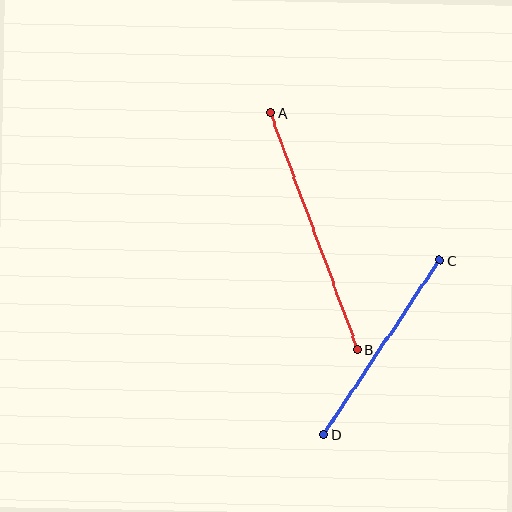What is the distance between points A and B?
The distance is approximately 252 pixels.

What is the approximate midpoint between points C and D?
The midpoint is at approximately (381, 348) pixels.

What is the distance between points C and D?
The distance is approximately 210 pixels.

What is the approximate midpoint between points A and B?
The midpoint is at approximately (314, 231) pixels.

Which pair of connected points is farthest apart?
Points A and B are farthest apart.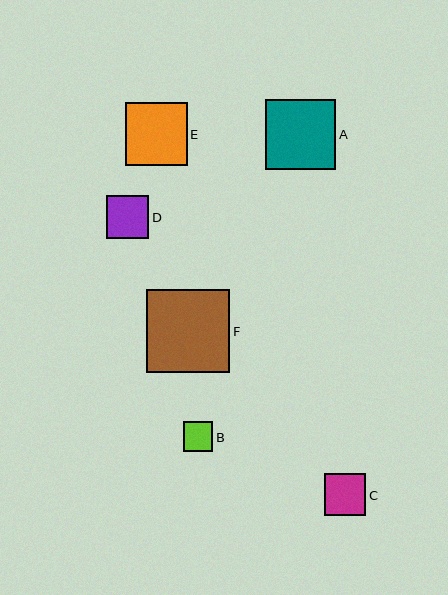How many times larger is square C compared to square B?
Square C is approximately 1.4 times the size of square B.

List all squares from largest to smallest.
From largest to smallest: F, A, E, D, C, B.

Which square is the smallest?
Square B is the smallest with a size of approximately 30 pixels.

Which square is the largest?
Square F is the largest with a size of approximately 83 pixels.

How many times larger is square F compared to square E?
Square F is approximately 1.3 times the size of square E.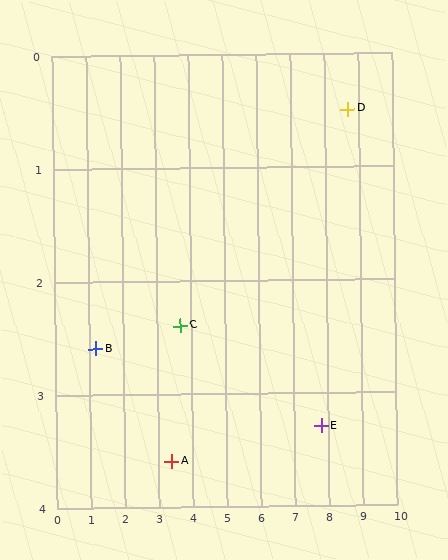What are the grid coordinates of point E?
Point E is at approximately (7.8, 3.3).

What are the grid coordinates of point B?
Point B is at approximately (1.2, 2.6).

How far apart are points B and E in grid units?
Points B and E are about 6.6 grid units apart.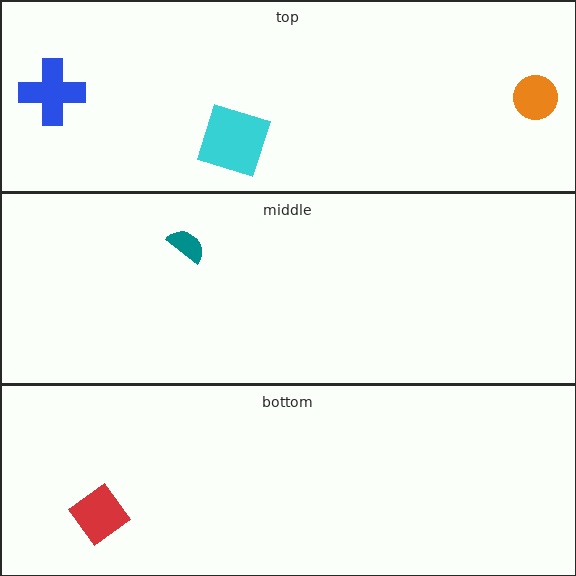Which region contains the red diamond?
The bottom region.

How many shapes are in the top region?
3.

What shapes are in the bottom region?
The red diamond.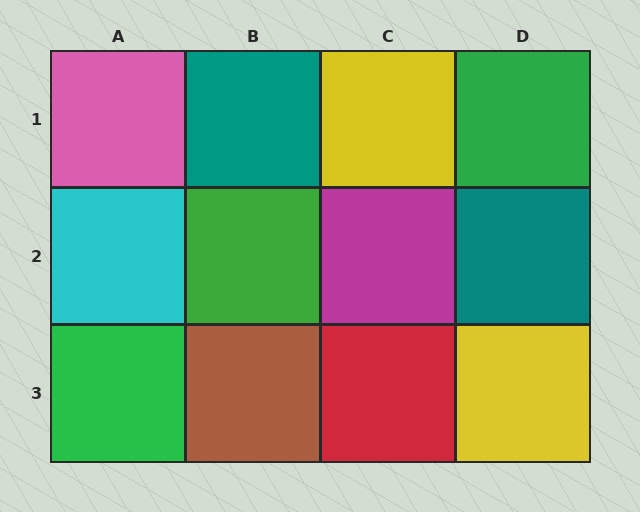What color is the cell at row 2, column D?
Teal.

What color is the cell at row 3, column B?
Brown.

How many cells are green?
3 cells are green.